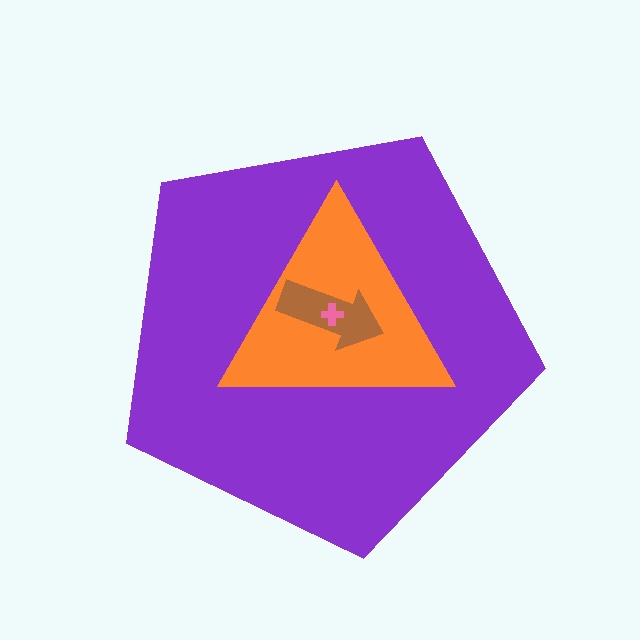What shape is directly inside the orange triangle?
The brown arrow.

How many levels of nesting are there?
4.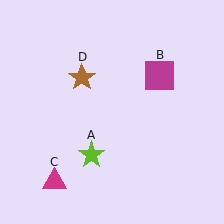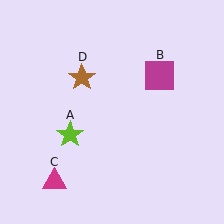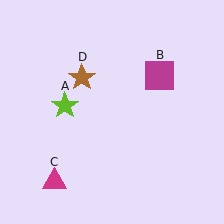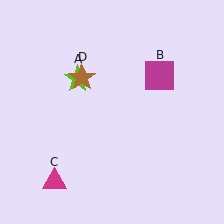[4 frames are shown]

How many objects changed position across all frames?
1 object changed position: lime star (object A).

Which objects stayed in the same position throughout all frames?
Magenta square (object B) and magenta triangle (object C) and brown star (object D) remained stationary.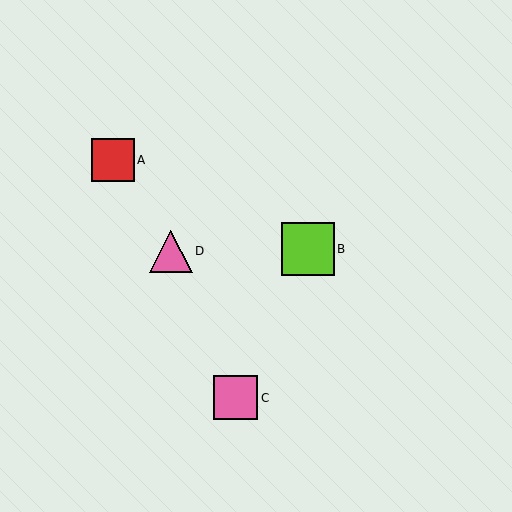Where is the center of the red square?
The center of the red square is at (113, 160).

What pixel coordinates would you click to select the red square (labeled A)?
Click at (113, 160) to select the red square A.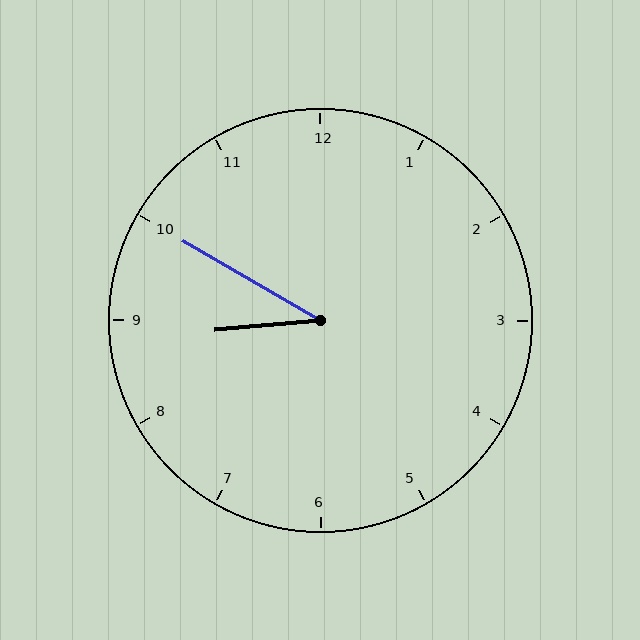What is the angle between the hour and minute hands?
Approximately 35 degrees.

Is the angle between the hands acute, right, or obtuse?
It is acute.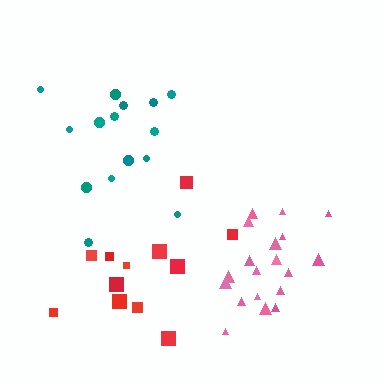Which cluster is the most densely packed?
Pink.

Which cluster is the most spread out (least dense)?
Red.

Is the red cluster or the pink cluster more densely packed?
Pink.